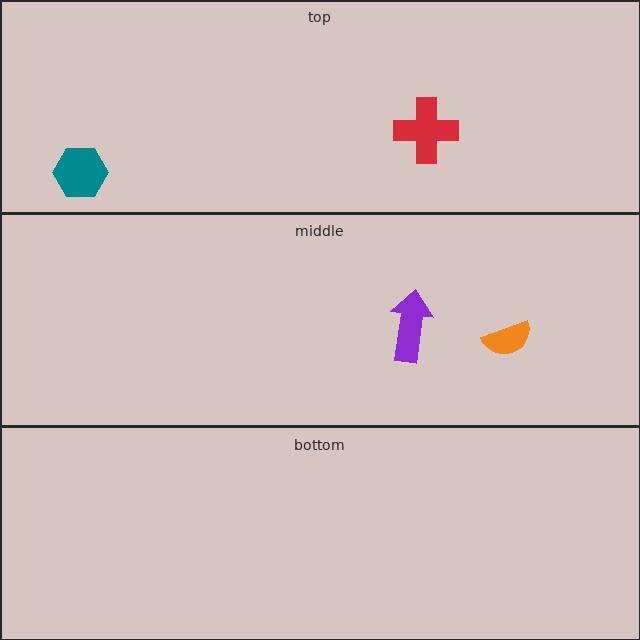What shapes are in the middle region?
The orange semicircle, the purple arrow.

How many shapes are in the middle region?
2.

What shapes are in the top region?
The teal hexagon, the red cross.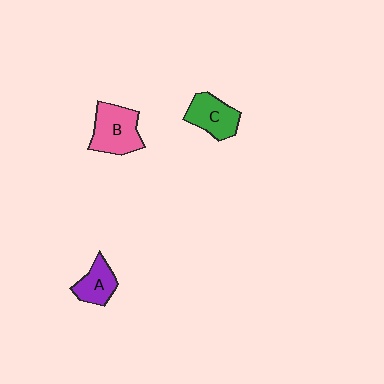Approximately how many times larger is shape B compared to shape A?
Approximately 1.5 times.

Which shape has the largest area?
Shape B (pink).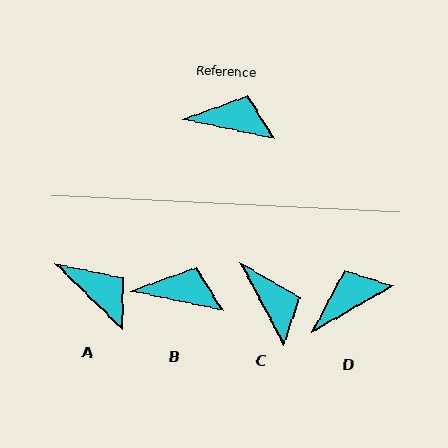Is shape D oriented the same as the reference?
No, it is off by about 42 degrees.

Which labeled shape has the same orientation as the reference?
B.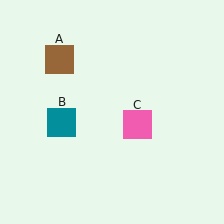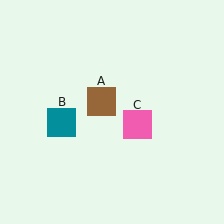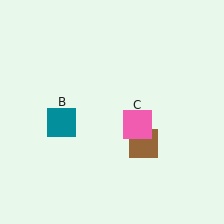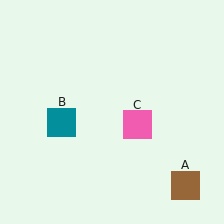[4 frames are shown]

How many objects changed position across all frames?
1 object changed position: brown square (object A).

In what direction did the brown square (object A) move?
The brown square (object A) moved down and to the right.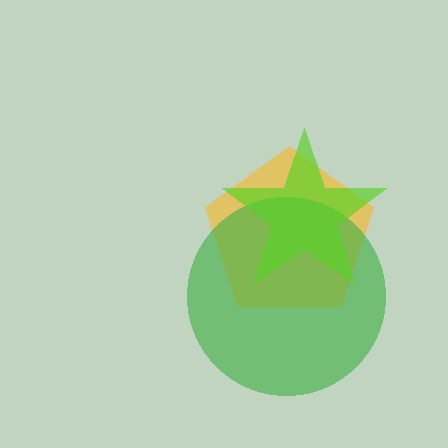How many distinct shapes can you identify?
There are 3 distinct shapes: a yellow pentagon, a green circle, a lime star.